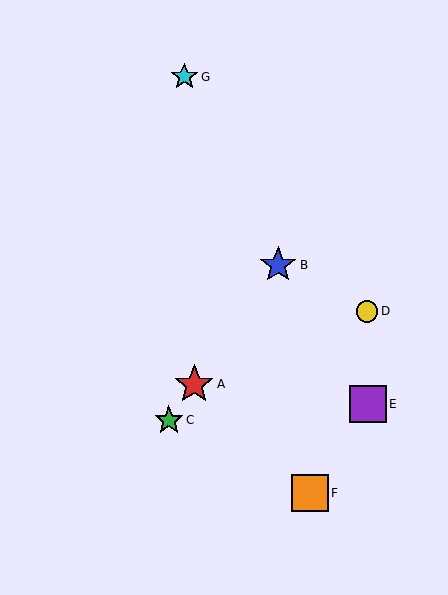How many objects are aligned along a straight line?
3 objects (A, B, C) are aligned along a straight line.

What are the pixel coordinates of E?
Object E is at (368, 404).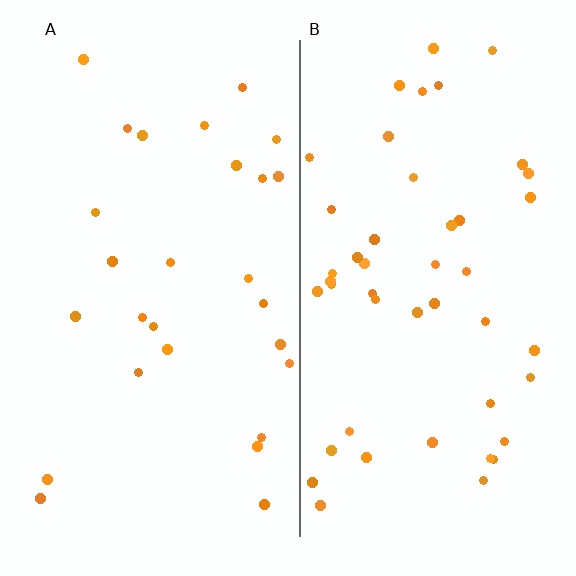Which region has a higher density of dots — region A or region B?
B (the right).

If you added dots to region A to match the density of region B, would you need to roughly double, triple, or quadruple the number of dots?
Approximately double.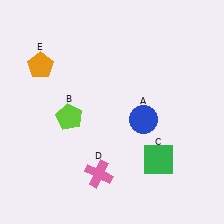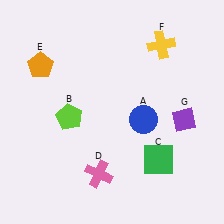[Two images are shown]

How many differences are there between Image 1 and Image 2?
There are 2 differences between the two images.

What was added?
A yellow cross (F), a purple diamond (G) were added in Image 2.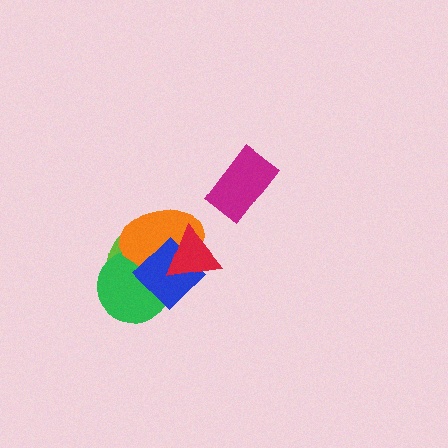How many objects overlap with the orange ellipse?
4 objects overlap with the orange ellipse.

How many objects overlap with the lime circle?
4 objects overlap with the lime circle.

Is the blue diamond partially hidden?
Yes, it is partially covered by another shape.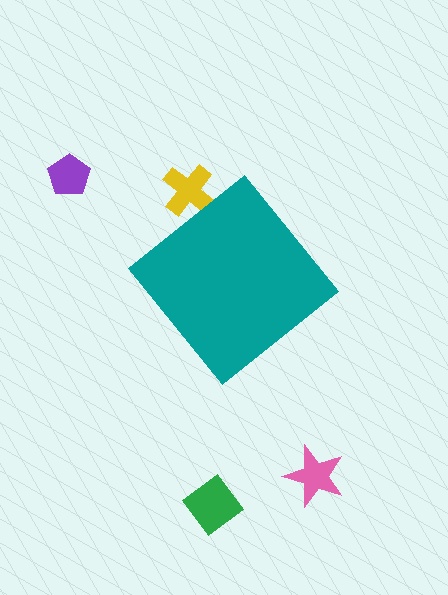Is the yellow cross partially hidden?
Yes, the yellow cross is partially hidden behind the teal diamond.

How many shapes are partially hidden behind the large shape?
1 shape is partially hidden.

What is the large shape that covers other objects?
A teal diamond.